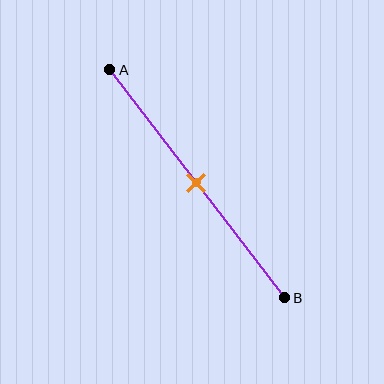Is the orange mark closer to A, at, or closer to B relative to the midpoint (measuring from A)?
The orange mark is approximately at the midpoint of segment AB.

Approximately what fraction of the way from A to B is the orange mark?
The orange mark is approximately 50% of the way from A to B.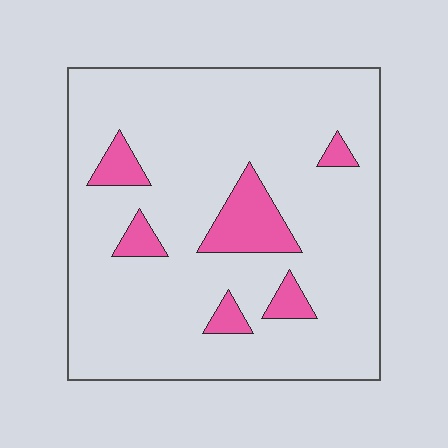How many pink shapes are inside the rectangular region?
6.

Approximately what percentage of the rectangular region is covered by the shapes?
Approximately 10%.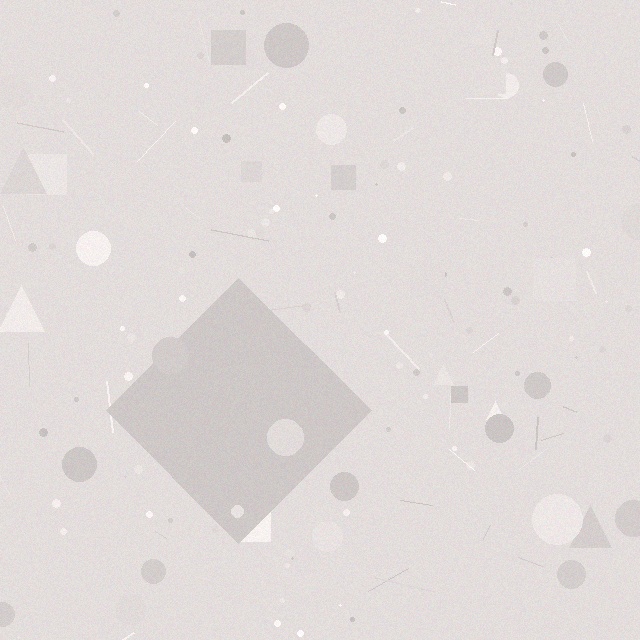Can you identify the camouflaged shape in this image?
The camouflaged shape is a diamond.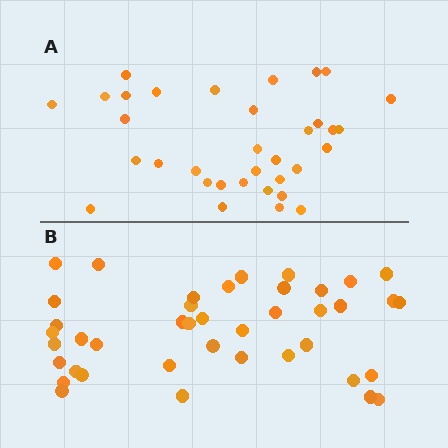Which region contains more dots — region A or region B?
Region B (the bottom region) has more dots.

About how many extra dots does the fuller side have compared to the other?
Region B has roughly 8 or so more dots than region A.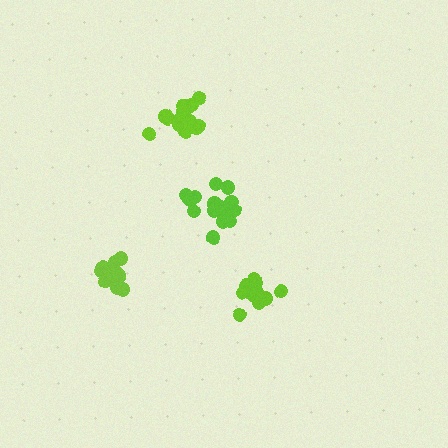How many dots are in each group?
Group 1: 14 dots, Group 2: 12 dots, Group 3: 17 dots, Group 4: 17 dots (60 total).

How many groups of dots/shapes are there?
There are 4 groups.